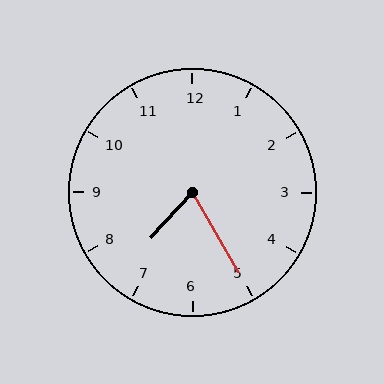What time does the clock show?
7:25.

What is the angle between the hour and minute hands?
Approximately 72 degrees.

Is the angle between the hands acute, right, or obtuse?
It is acute.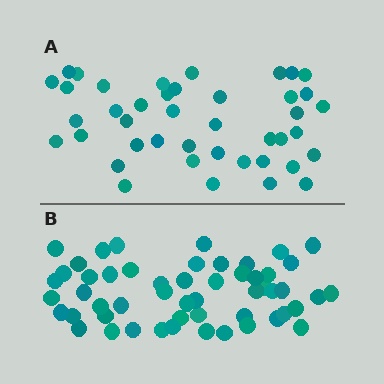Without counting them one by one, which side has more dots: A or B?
Region B (the bottom region) has more dots.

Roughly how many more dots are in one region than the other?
Region B has roughly 12 or so more dots than region A.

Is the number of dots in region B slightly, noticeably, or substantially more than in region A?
Region B has noticeably more, but not dramatically so. The ratio is roughly 1.3 to 1.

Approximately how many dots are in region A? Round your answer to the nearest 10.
About 40 dots. (The exact count is 42, which rounds to 40.)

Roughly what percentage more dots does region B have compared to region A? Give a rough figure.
About 25% more.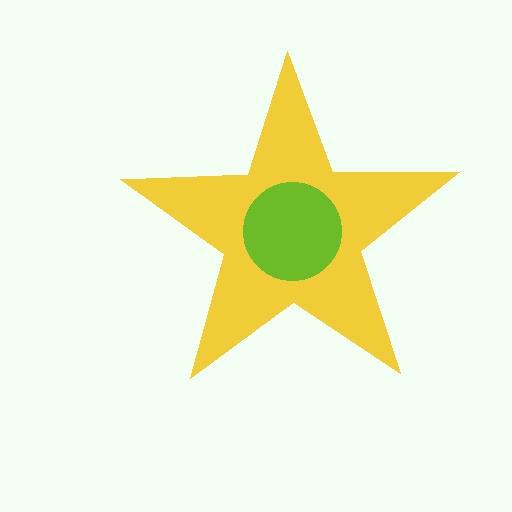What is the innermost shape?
The lime circle.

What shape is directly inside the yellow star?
The lime circle.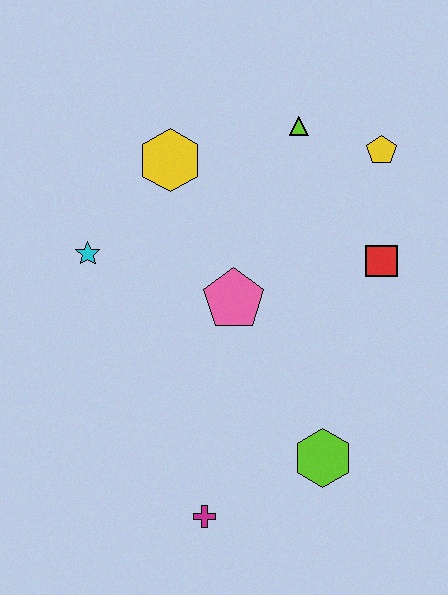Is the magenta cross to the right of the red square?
No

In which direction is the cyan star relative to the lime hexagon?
The cyan star is to the left of the lime hexagon.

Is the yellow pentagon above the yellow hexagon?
Yes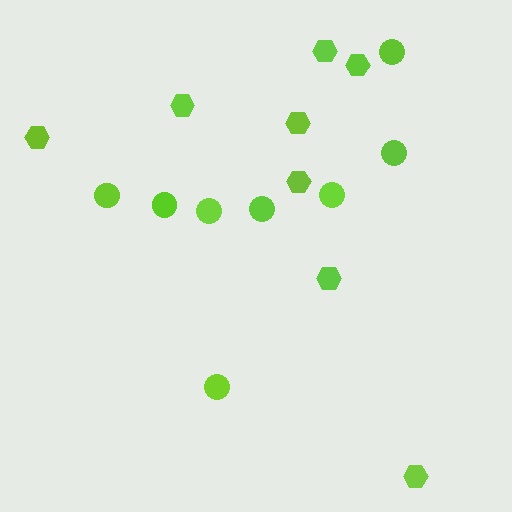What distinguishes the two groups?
There are 2 groups: one group of circles (8) and one group of hexagons (8).